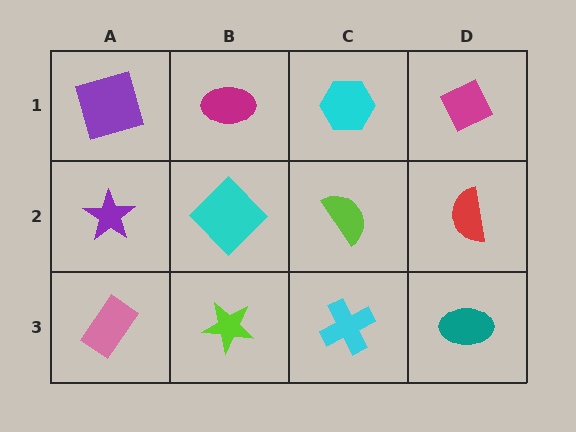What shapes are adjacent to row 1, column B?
A cyan diamond (row 2, column B), a purple square (row 1, column A), a cyan hexagon (row 1, column C).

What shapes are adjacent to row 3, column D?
A red semicircle (row 2, column D), a cyan cross (row 3, column C).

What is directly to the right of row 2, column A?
A cyan diamond.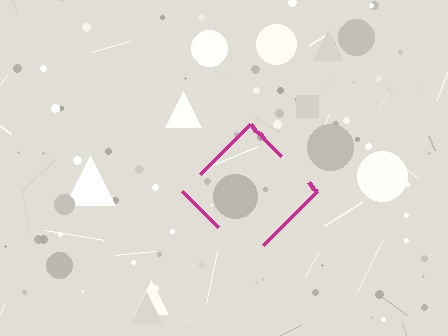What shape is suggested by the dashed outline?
The dashed outline suggests a diamond.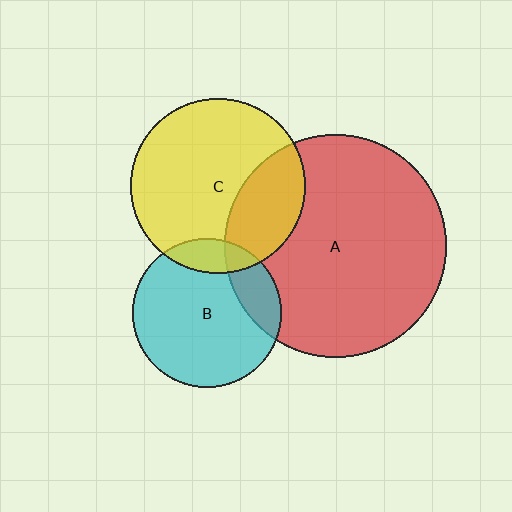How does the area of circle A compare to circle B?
Approximately 2.2 times.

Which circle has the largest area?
Circle A (red).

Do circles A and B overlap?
Yes.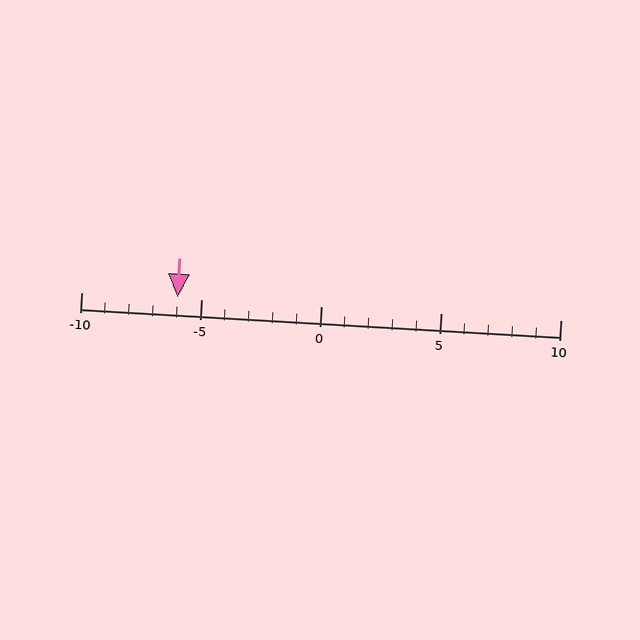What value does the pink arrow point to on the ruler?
The pink arrow points to approximately -6.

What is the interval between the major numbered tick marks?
The major tick marks are spaced 5 units apart.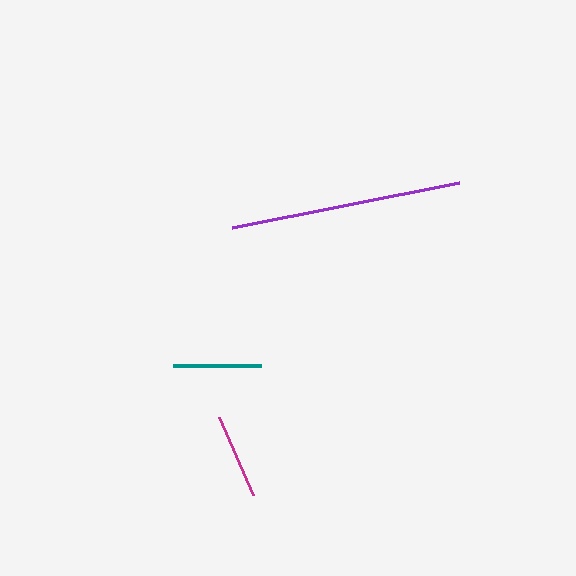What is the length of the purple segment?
The purple segment is approximately 231 pixels long.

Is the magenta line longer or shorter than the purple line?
The purple line is longer than the magenta line.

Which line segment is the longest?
The purple line is the longest at approximately 231 pixels.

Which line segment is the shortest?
The magenta line is the shortest at approximately 86 pixels.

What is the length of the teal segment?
The teal segment is approximately 88 pixels long.